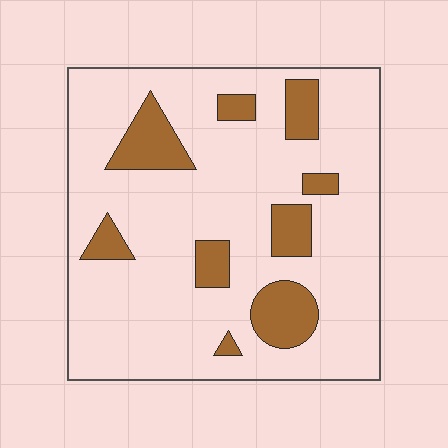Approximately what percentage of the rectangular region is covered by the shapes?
Approximately 15%.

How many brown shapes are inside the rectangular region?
9.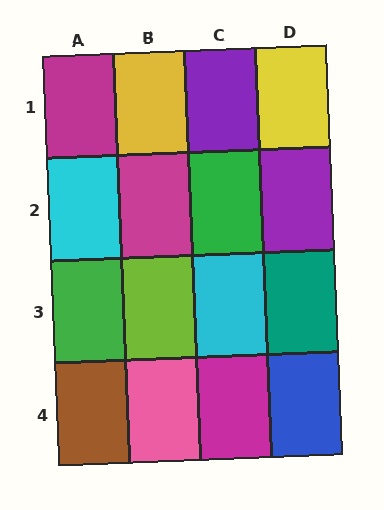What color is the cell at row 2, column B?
Magenta.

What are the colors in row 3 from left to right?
Green, lime, cyan, teal.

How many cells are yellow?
2 cells are yellow.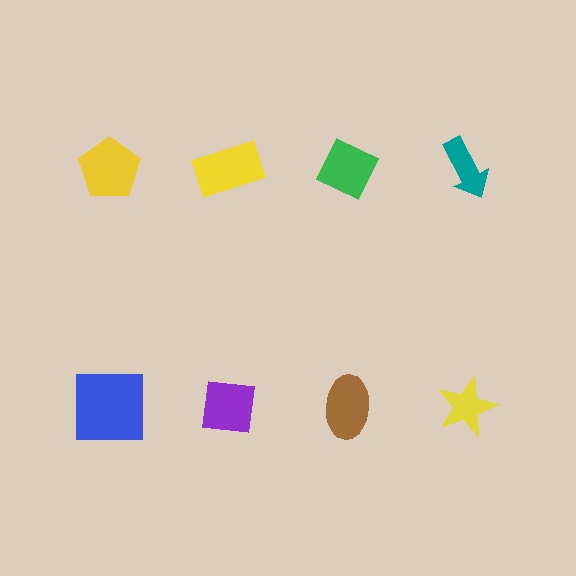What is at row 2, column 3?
A brown ellipse.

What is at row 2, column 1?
A blue square.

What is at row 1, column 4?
A teal arrow.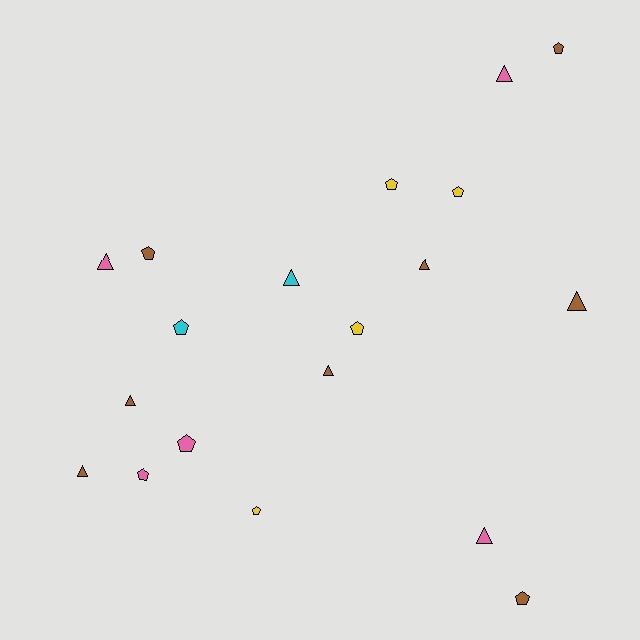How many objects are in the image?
There are 19 objects.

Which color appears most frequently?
Brown, with 8 objects.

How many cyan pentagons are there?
There is 1 cyan pentagon.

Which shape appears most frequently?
Pentagon, with 10 objects.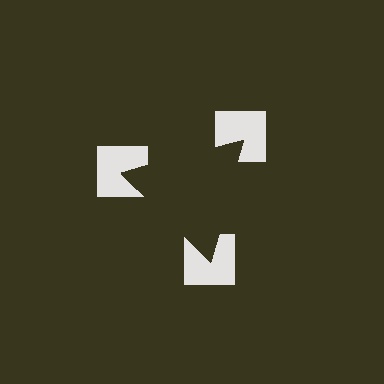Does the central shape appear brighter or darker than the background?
It typically appears slightly darker than the background, even though no actual brightness change is drawn.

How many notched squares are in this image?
There are 3 — one at each vertex of the illusory triangle.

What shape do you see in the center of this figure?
An illusory triangle — its edges are inferred from the aligned wedge cuts in the notched squares, not physically drawn.